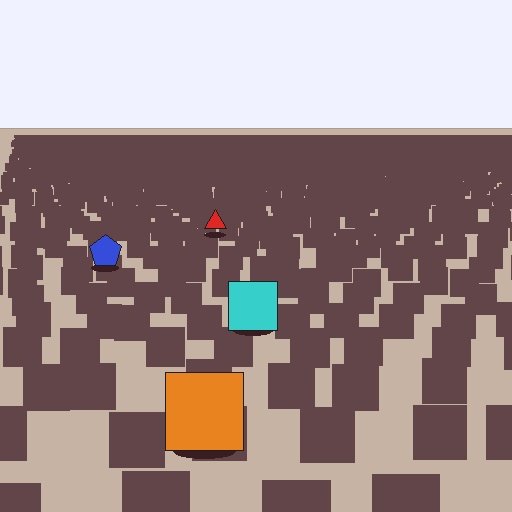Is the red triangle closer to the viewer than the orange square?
No. The orange square is closer — you can tell from the texture gradient: the ground texture is coarser near it.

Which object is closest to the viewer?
The orange square is closest. The texture marks near it are larger and more spread out.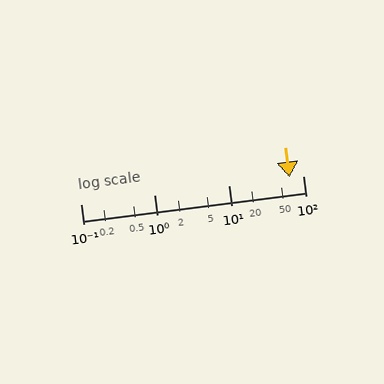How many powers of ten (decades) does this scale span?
The scale spans 3 decades, from 0.1 to 100.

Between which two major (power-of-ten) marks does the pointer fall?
The pointer is between 10 and 100.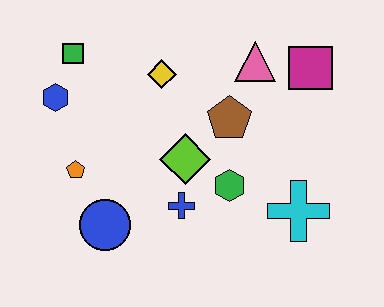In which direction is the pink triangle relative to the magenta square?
The pink triangle is to the left of the magenta square.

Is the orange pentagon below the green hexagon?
No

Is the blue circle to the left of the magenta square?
Yes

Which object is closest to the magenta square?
The pink triangle is closest to the magenta square.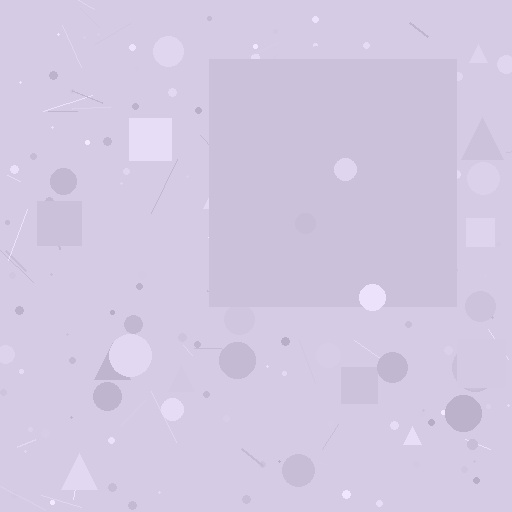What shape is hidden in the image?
A square is hidden in the image.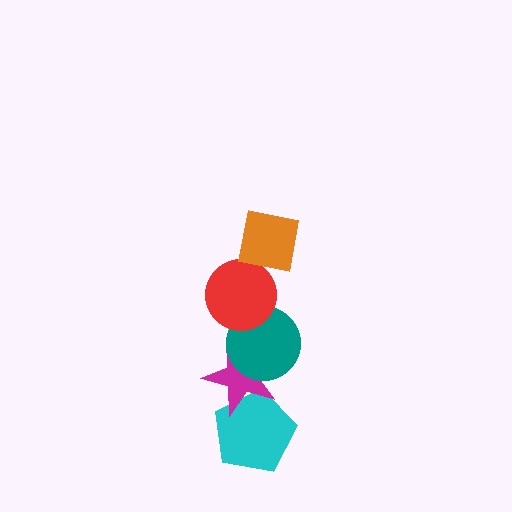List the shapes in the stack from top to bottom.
From top to bottom: the orange square, the red circle, the teal circle, the magenta star, the cyan pentagon.